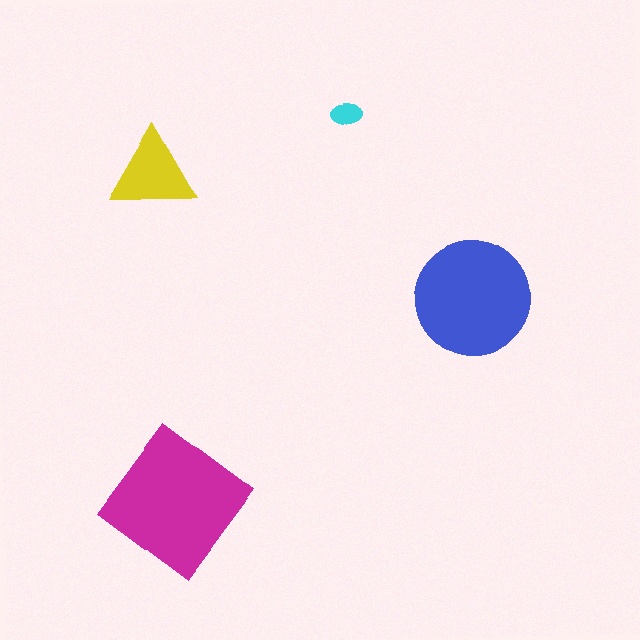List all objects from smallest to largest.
The cyan ellipse, the yellow triangle, the blue circle, the magenta diamond.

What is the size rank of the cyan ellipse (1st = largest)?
4th.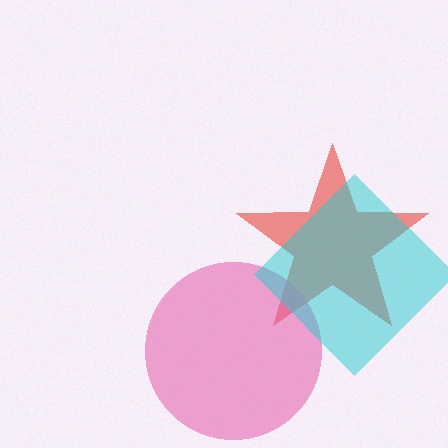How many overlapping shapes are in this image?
There are 3 overlapping shapes in the image.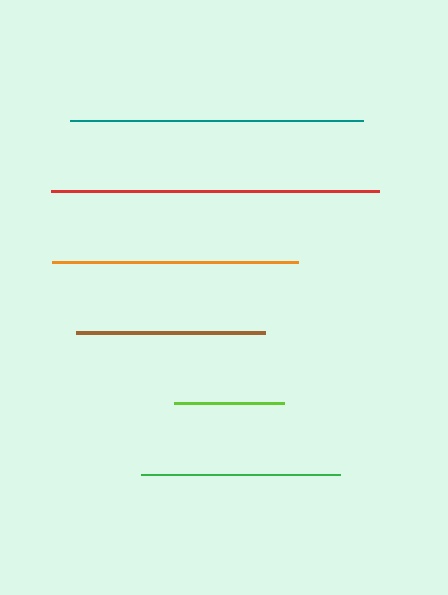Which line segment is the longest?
The red line is the longest at approximately 328 pixels.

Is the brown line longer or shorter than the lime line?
The brown line is longer than the lime line.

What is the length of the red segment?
The red segment is approximately 328 pixels long.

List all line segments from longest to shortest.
From longest to shortest: red, teal, orange, green, brown, lime.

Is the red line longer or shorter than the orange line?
The red line is longer than the orange line.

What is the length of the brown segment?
The brown segment is approximately 189 pixels long.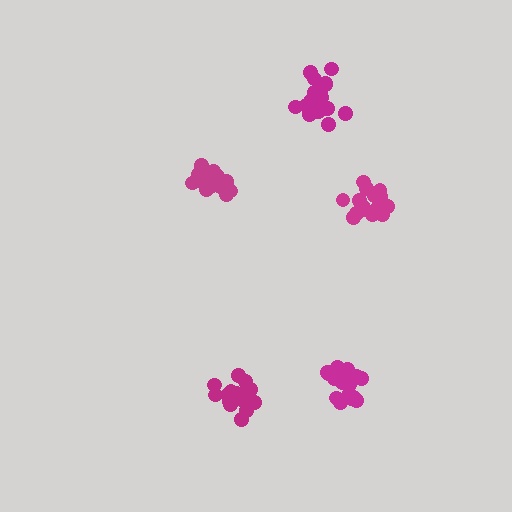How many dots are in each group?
Group 1: 21 dots, Group 2: 20 dots, Group 3: 18 dots, Group 4: 19 dots, Group 5: 19 dots (97 total).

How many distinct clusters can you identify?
There are 5 distinct clusters.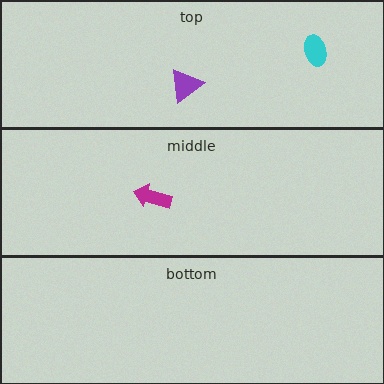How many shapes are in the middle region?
1.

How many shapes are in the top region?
2.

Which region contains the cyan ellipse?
The top region.